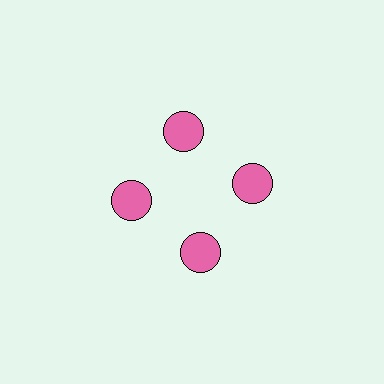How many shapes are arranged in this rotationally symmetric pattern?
There are 4 shapes, arranged in 4 groups of 1.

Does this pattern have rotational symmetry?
Yes, this pattern has 4-fold rotational symmetry. It looks the same after rotating 90 degrees around the center.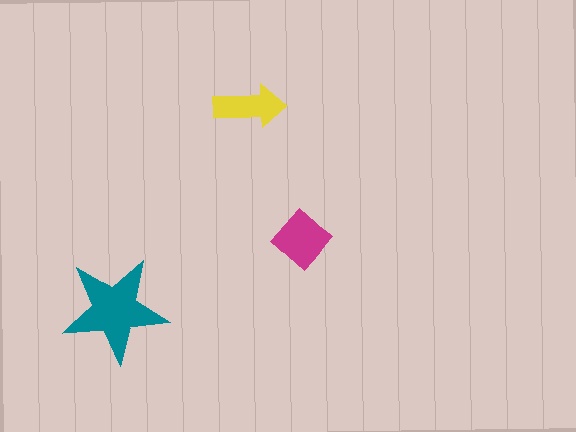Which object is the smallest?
The yellow arrow.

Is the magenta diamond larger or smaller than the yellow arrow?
Larger.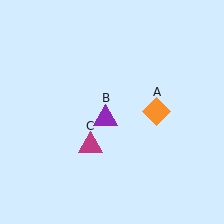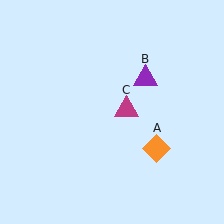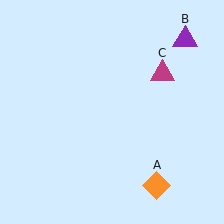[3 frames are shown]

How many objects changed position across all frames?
3 objects changed position: orange diamond (object A), purple triangle (object B), magenta triangle (object C).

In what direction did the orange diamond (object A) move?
The orange diamond (object A) moved down.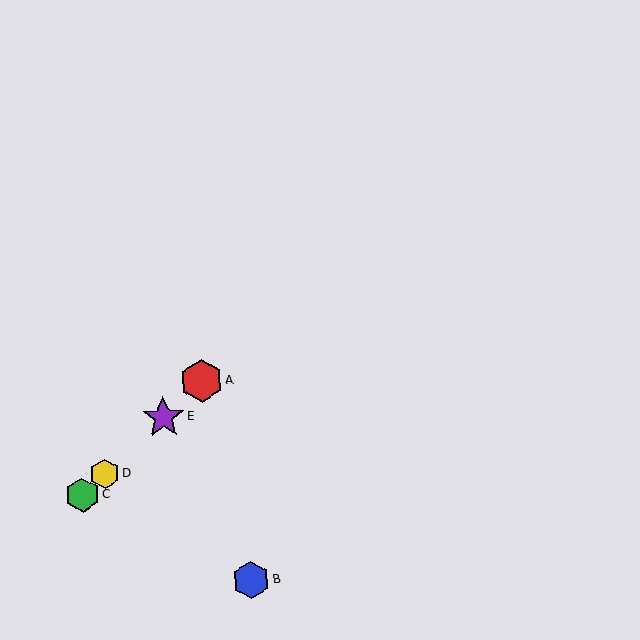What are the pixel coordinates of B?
Object B is at (251, 580).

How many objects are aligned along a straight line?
4 objects (A, C, D, E) are aligned along a straight line.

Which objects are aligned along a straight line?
Objects A, C, D, E are aligned along a straight line.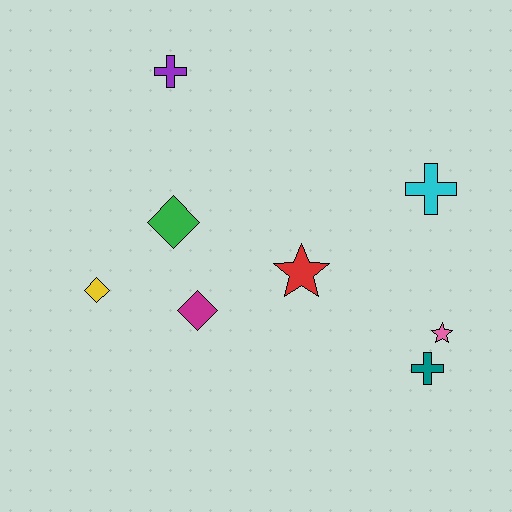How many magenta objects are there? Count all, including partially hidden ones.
There is 1 magenta object.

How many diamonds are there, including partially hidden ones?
There are 3 diamonds.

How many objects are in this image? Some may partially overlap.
There are 8 objects.